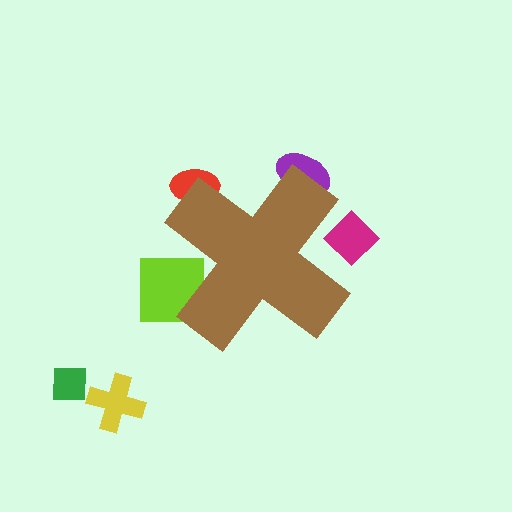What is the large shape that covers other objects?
A brown cross.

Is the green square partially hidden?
No, the green square is fully visible.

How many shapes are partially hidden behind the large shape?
4 shapes are partially hidden.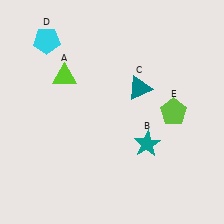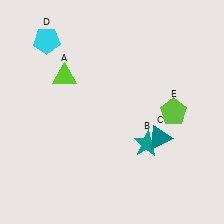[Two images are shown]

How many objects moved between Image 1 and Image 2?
1 object moved between the two images.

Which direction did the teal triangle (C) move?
The teal triangle (C) moved down.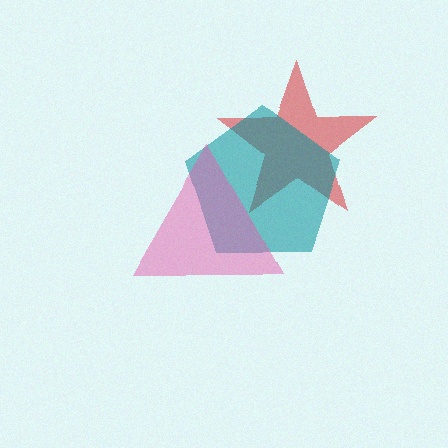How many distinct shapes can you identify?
There are 3 distinct shapes: a red star, a teal pentagon, a pink triangle.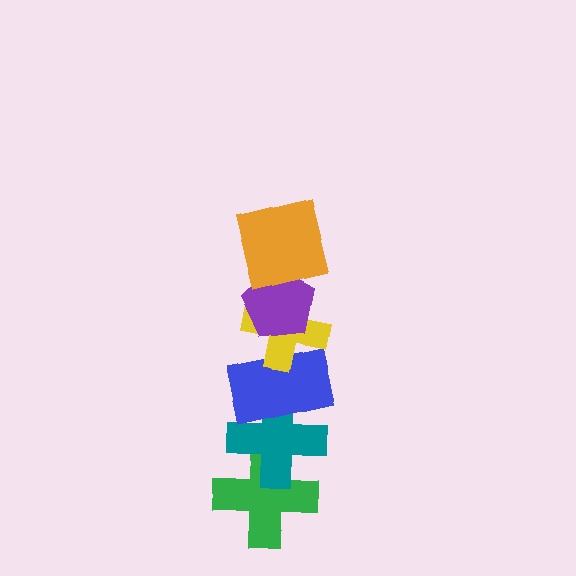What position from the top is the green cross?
The green cross is 6th from the top.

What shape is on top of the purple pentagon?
The orange square is on top of the purple pentagon.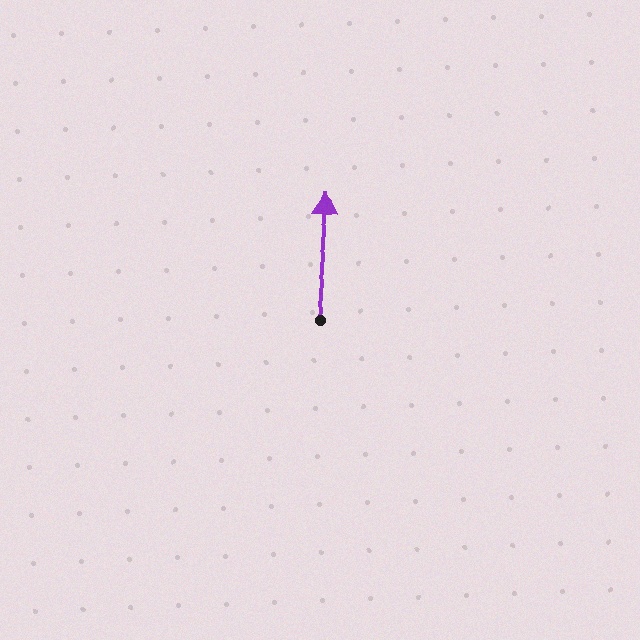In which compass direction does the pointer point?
North.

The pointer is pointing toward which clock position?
Roughly 12 o'clock.